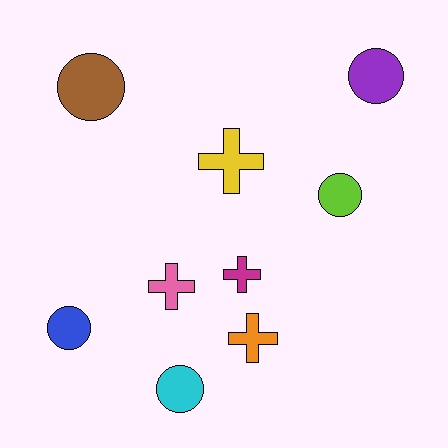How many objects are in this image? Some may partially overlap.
There are 9 objects.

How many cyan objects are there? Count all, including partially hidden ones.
There is 1 cyan object.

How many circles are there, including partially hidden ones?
There are 5 circles.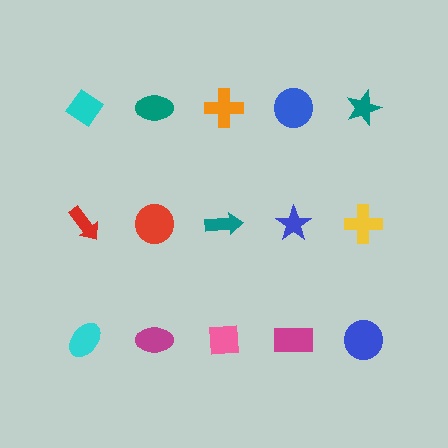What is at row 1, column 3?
An orange cross.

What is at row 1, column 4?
A blue circle.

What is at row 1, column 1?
A cyan diamond.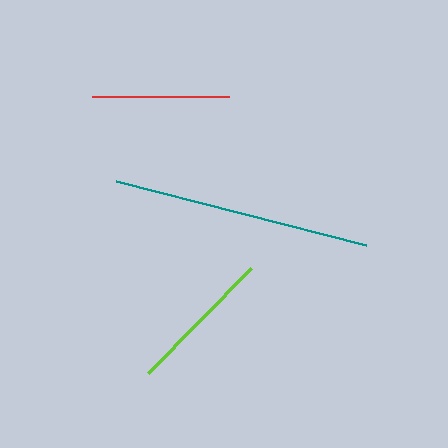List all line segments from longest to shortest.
From longest to shortest: teal, lime, red.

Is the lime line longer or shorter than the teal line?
The teal line is longer than the lime line.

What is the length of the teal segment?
The teal segment is approximately 258 pixels long.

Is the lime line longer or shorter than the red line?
The lime line is longer than the red line.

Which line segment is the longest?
The teal line is the longest at approximately 258 pixels.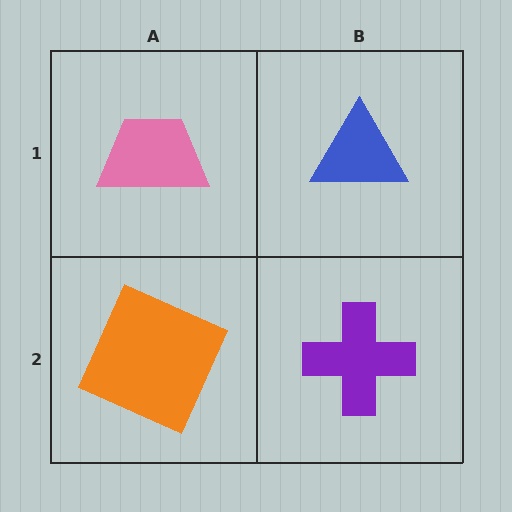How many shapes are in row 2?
2 shapes.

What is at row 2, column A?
An orange square.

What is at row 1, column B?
A blue triangle.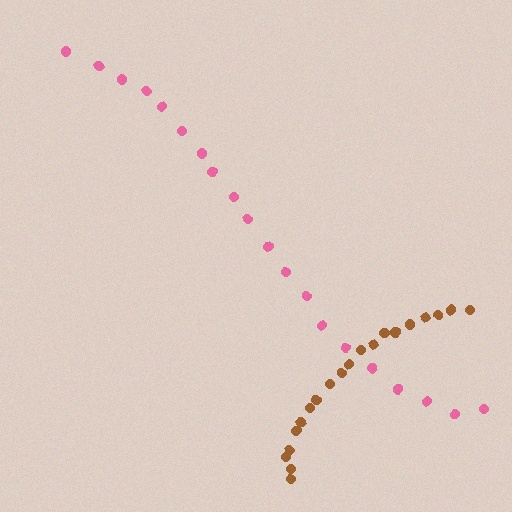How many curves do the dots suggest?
There are 2 distinct paths.